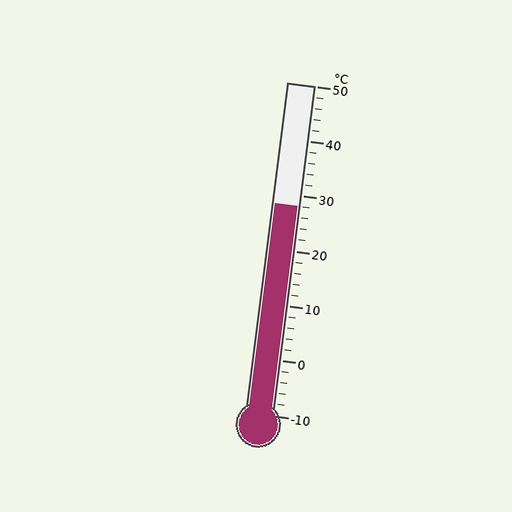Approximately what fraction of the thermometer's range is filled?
The thermometer is filled to approximately 65% of its range.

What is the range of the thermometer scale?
The thermometer scale ranges from -10°C to 50°C.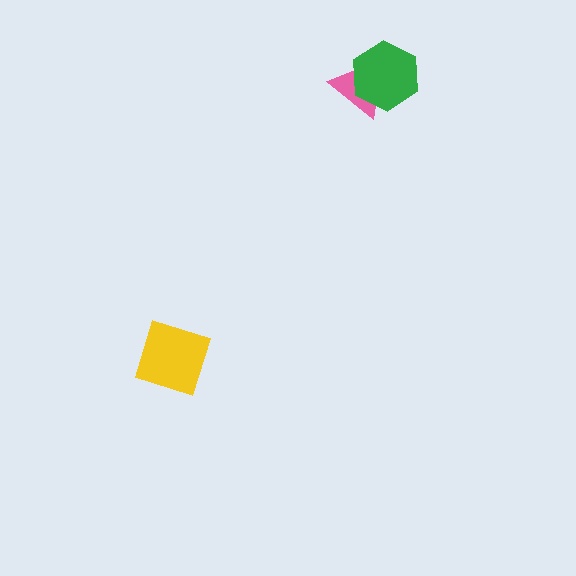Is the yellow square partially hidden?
No, no other shape covers it.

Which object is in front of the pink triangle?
The green hexagon is in front of the pink triangle.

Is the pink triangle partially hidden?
Yes, it is partially covered by another shape.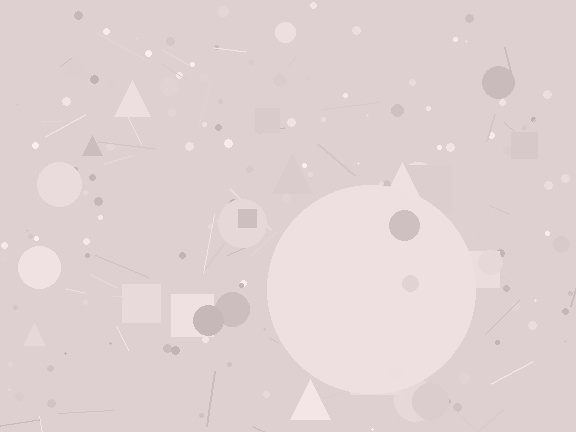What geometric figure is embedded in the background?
A circle is embedded in the background.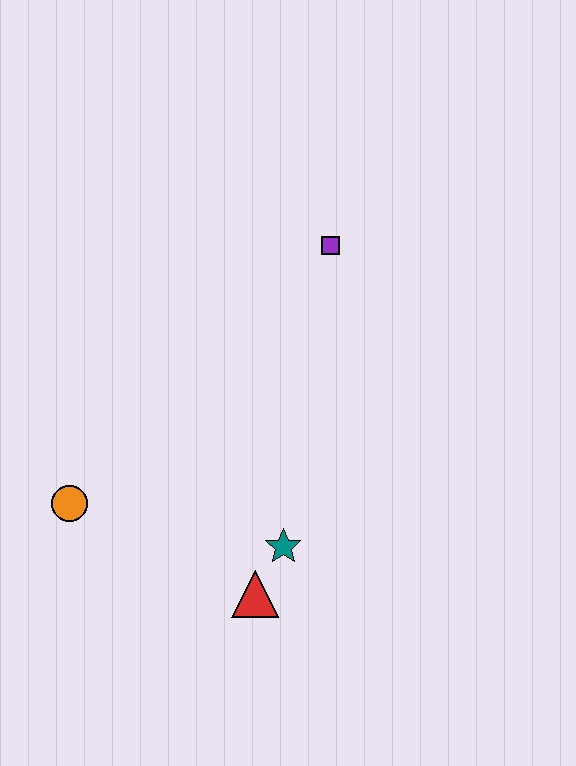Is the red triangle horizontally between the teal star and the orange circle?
Yes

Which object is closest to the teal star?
The red triangle is closest to the teal star.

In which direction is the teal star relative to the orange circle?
The teal star is to the right of the orange circle.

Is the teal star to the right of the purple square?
No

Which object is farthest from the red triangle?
The purple square is farthest from the red triangle.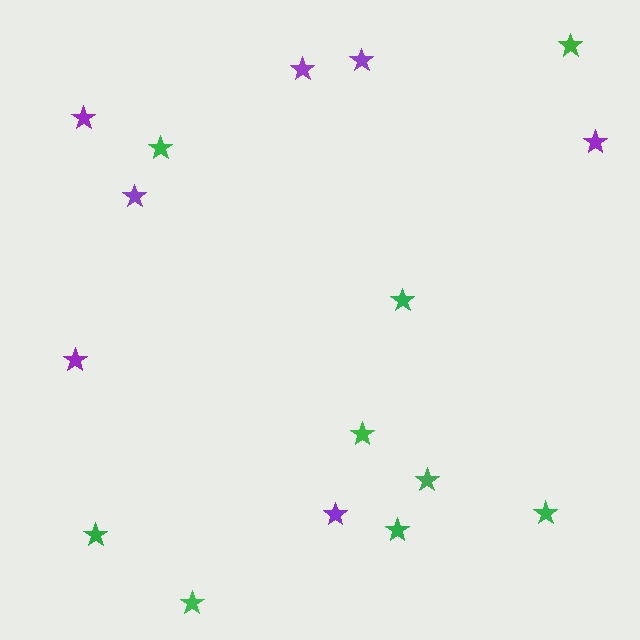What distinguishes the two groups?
There are 2 groups: one group of purple stars (7) and one group of green stars (9).